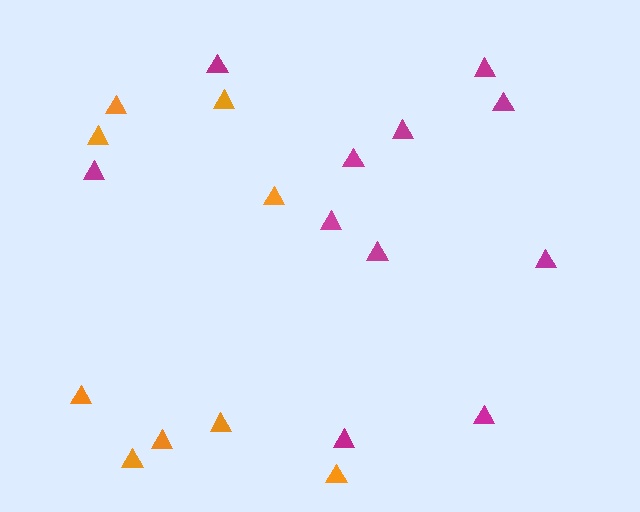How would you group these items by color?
There are 2 groups: one group of magenta triangles (11) and one group of orange triangles (9).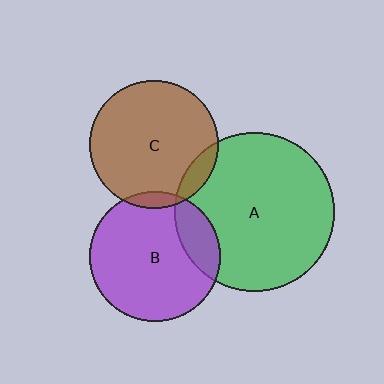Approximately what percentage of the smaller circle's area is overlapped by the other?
Approximately 5%.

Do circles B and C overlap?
Yes.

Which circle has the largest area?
Circle A (green).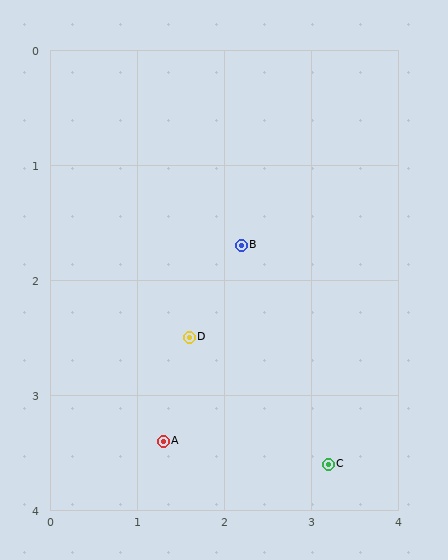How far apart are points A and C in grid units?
Points A and C are about 1.9 grid units apart.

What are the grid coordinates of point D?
Point D is at approximately (1.6, 2.5).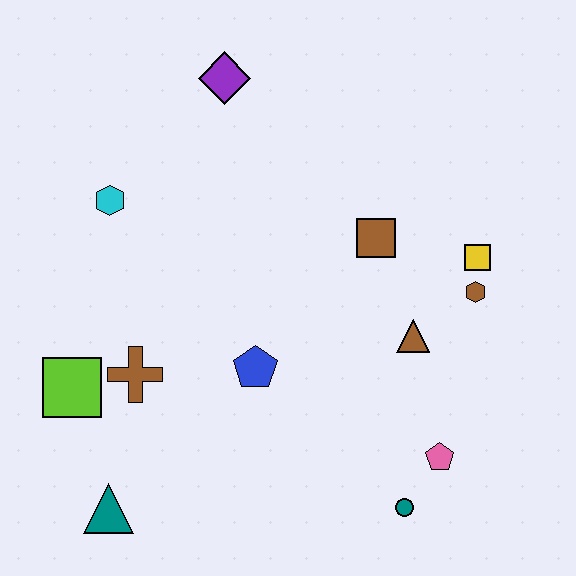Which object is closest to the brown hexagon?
The yellow square is closest to the brown hexagon.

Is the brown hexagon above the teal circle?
Yes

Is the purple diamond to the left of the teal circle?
Yes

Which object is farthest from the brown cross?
The yellow square is farthest from the brown cross.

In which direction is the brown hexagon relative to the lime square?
The brown hexagon is to the right of the lime square.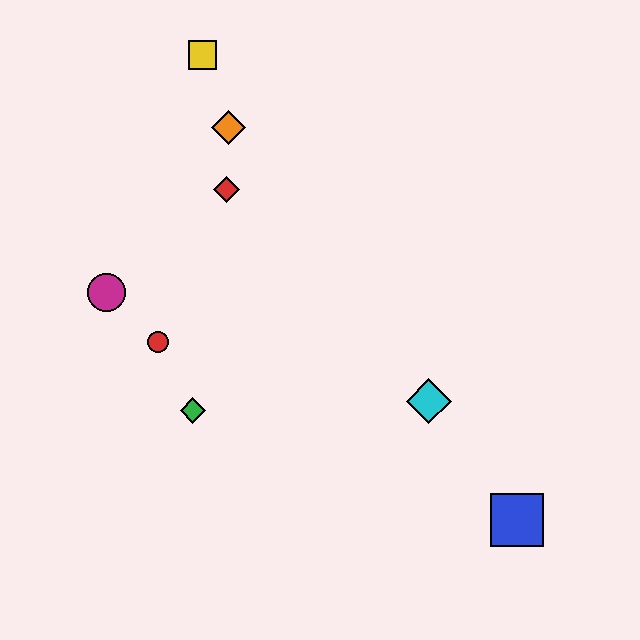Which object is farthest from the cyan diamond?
The yellow square is farthest from the cyan diamond.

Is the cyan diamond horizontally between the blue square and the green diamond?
Yes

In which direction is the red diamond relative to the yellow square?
The red diamond is below the yellow square.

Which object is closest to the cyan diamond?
The blue square is closest to the cyan diamond.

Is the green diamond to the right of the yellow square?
No